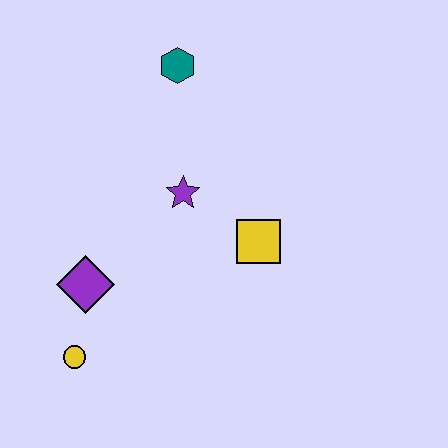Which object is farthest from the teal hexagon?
The yellow circle is farthest from the teal hexagon.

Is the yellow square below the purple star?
Yes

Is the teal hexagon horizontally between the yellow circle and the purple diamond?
No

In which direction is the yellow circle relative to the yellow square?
The yellow circle is to the left of the yellow square.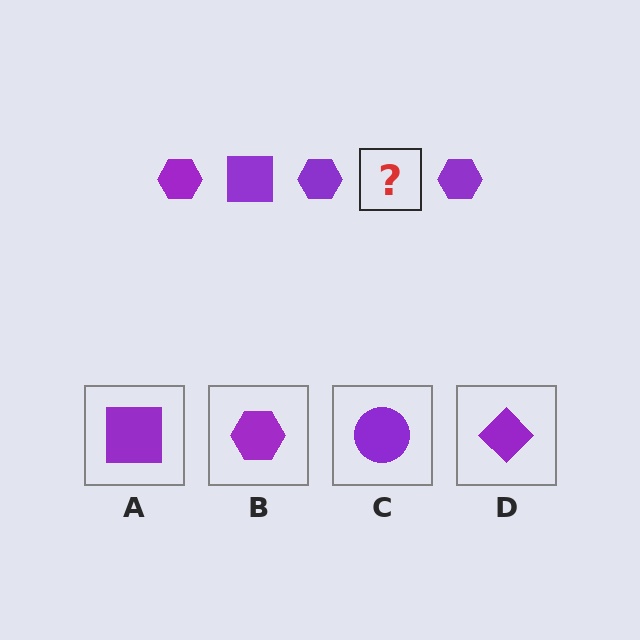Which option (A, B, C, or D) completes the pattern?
A.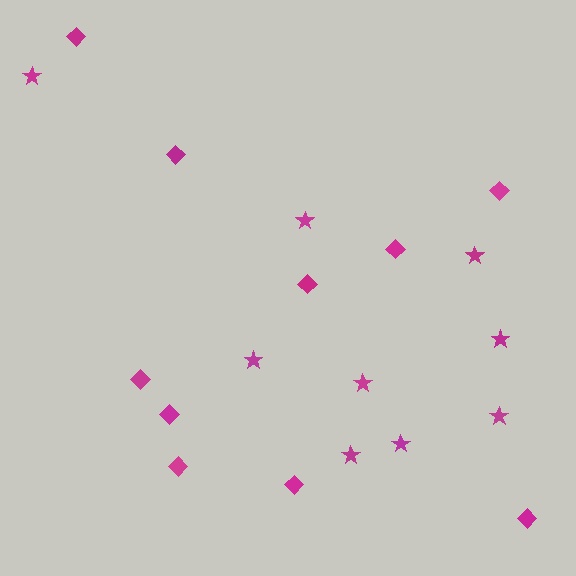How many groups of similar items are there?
There are 2 groups: one group of diamonds (10) and one group of stars (9).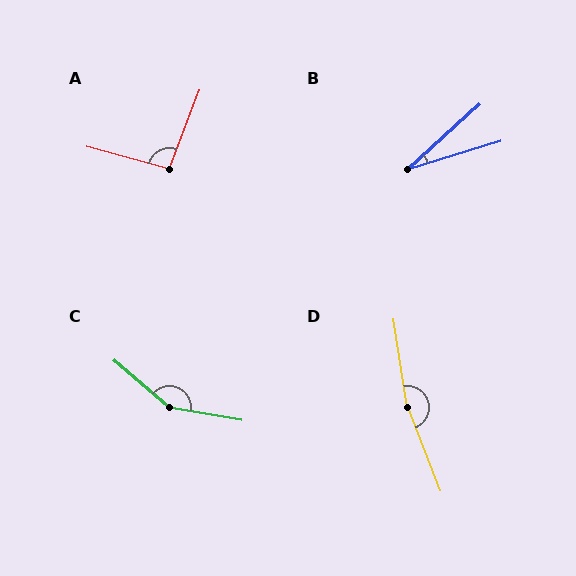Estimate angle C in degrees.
Approximately 149 degrees.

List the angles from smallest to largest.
B (25°), A (96°), C (149°), D (167°).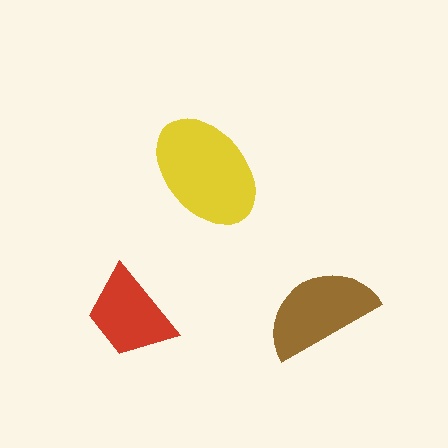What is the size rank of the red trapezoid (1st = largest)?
3rd.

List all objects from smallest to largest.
The red trapezoid, the brown semicircle, the yellow ellipse.